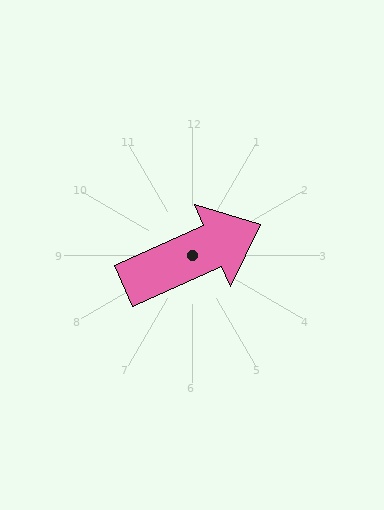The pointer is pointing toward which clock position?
Roughly 2 o'clock.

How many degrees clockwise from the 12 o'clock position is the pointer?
Approximately 66 degrees.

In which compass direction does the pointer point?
Northeast.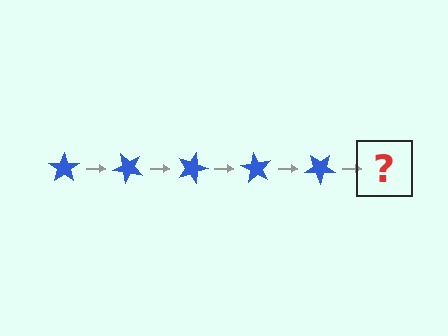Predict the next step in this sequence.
The next step is a blue star rotated 225 degrees.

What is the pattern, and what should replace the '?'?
The pattern is that the star rotates 45 degrees each step. The '?' should be a blue star rotated 225 degrees.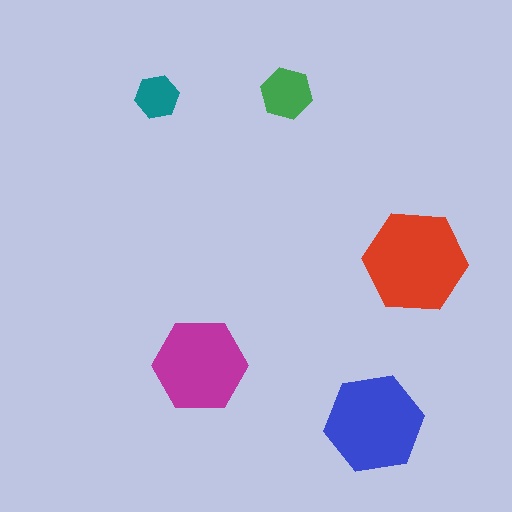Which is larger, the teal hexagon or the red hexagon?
The red one.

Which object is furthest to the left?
The teal hexagon is leftmost.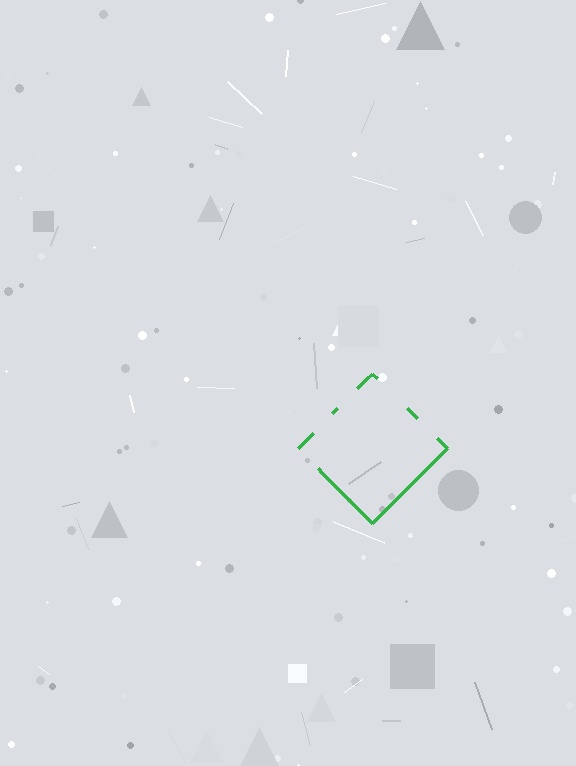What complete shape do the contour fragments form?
The contour fragments form a diamond.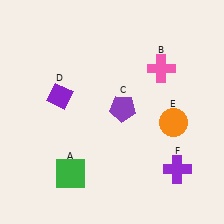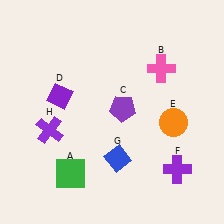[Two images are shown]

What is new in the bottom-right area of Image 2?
A blue diamond (G) was added in the bottom-right area of Image 2.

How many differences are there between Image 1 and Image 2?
There are 2 differences between the two images.